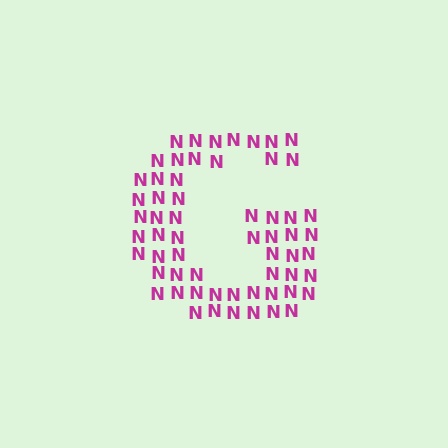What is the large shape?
The large shape is the letter G.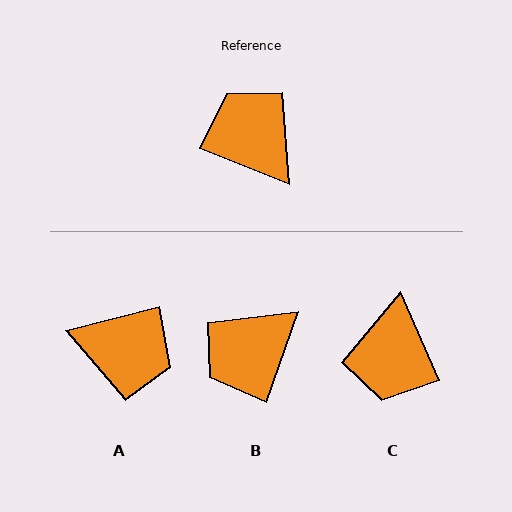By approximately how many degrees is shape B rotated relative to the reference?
Approximately 92 degrees counter-clockwise.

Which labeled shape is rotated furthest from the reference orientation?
A, about 144 degrees away.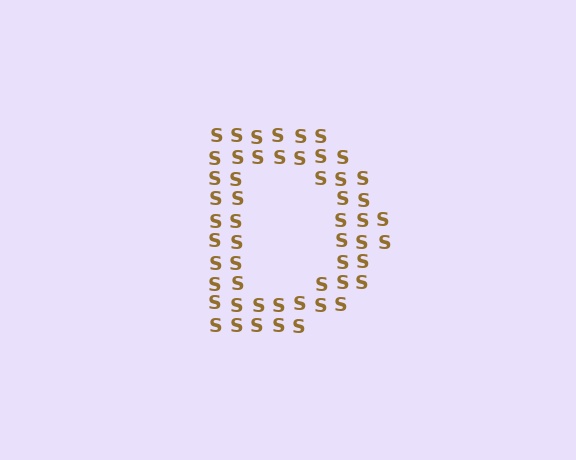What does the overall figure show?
The overall figure shows the letter D.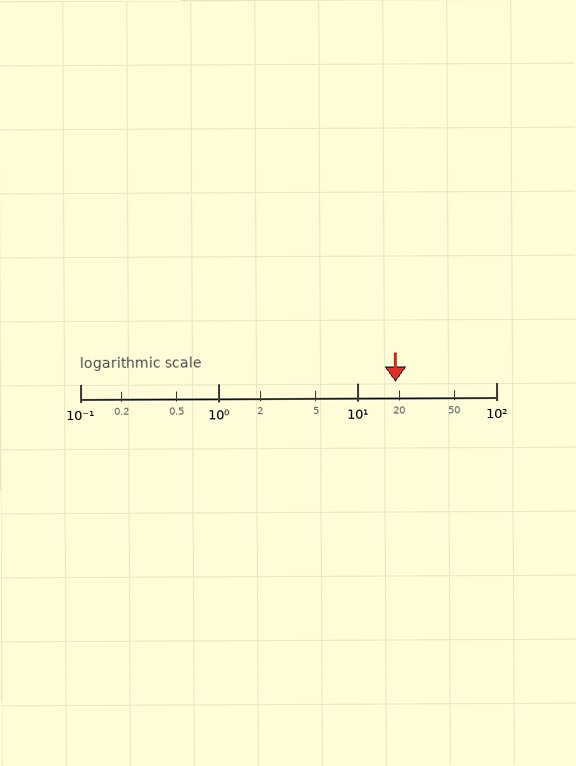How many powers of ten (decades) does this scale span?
The scale spans 3 decades, from 0.1 to 100.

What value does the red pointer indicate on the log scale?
The pointer indicates approximately 19.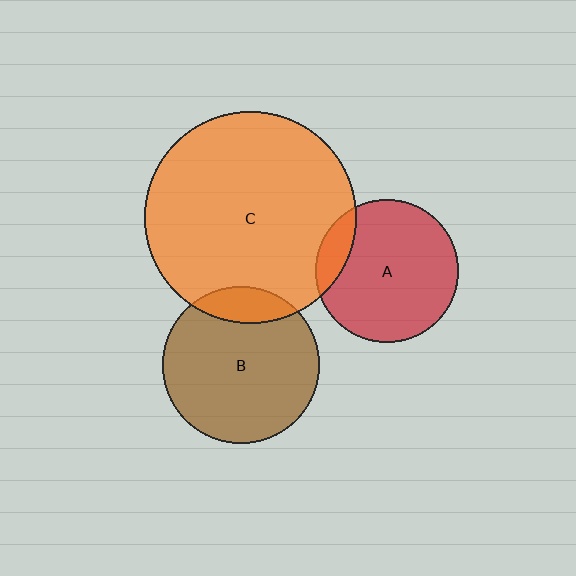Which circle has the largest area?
Circle C (orange).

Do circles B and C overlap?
Yes.